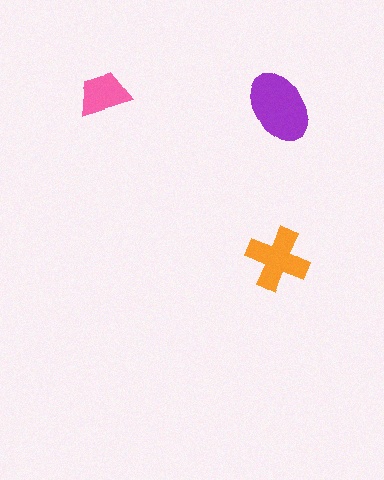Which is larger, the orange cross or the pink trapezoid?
The orange cross.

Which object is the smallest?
The pink trapezoid.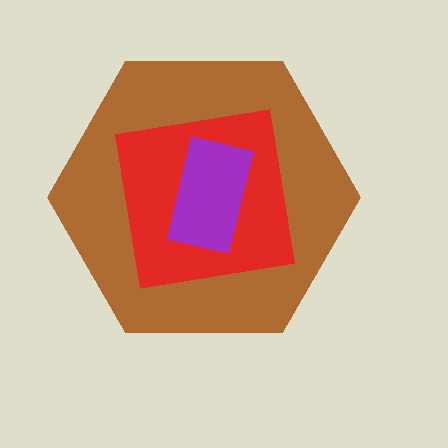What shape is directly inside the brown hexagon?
The red square.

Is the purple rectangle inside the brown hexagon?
Yes.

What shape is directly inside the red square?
The purple rectangle.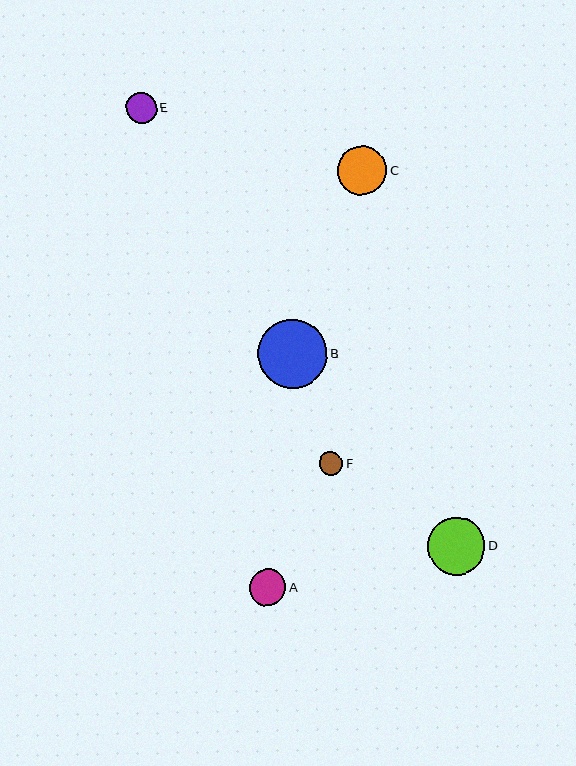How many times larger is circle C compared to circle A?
Circle C is approximately 1.3 times the size of circle A.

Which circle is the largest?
Circle B is the largest with a size of approximately 69 pixels.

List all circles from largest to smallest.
From largest to smallest: B, D, C, A, E, F.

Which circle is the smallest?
Circle F is the smallest with a size of approximately 24 pixels.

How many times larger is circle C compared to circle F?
Circle C is approximately 2.1 times the size of circle F.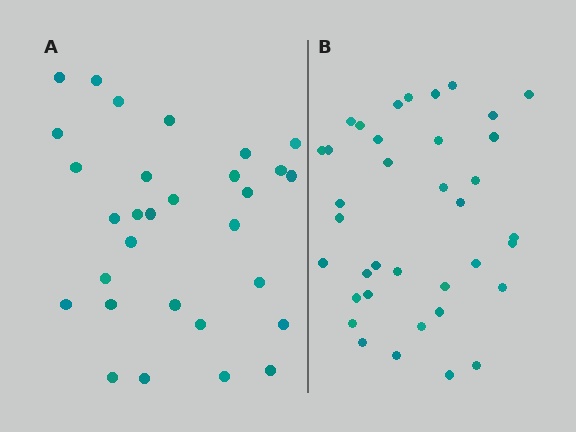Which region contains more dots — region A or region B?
Region B (the right region) has more dots.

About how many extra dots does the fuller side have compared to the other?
Region B has roughly 8 or so more dots than region A.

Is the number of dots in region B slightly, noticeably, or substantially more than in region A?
Region B has only slightly more — the two regions are fairly close. The ratio is roughly 1.2 to 1.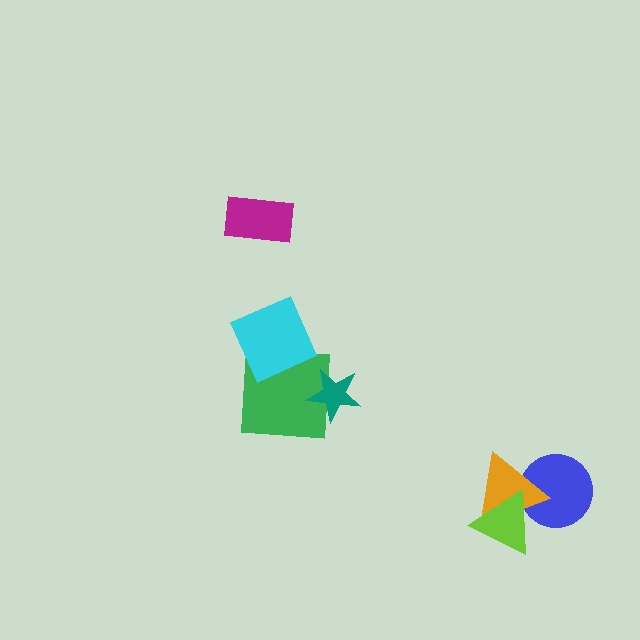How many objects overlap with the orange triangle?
2 objects overlap with the orange triangle.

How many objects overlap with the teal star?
1 object overlaps with the teal star.